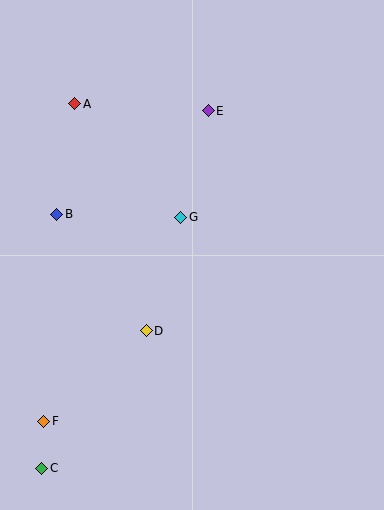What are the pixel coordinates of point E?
Point E is at (208, 111).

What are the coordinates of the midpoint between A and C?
The midpoint between A and C is at (58, 286).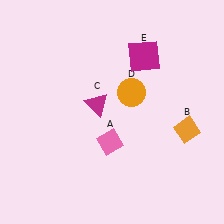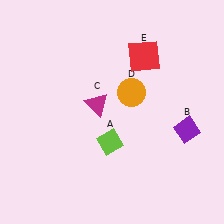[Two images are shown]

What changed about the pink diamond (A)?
In Image 1, A is pink. In Image 2, it changed to lime.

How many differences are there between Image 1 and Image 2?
There are 3 differences between the two images.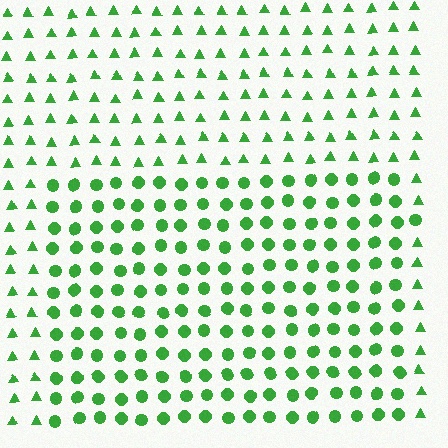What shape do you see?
I see a rectangle.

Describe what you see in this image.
The image is filled with small green elements arranged in a uniform grid. A rectangle-shaped region contains circles, while the surrounding area contains triangles. The boundary is defined purely by the change in element shape.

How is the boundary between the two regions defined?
The boundary is defined by a change in element shape: circles inside vs. triangles outside. All elements share the same color and spacing.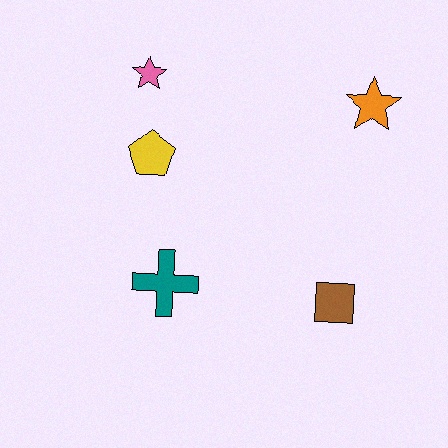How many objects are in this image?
There are 5 objects.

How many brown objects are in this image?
There is 1 brown object.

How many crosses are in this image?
There is 1 cross.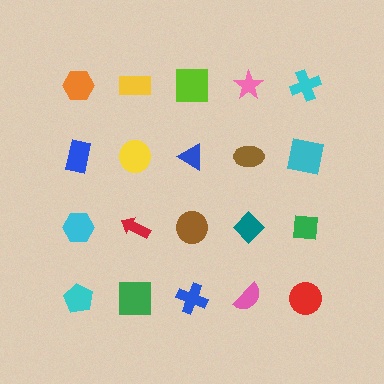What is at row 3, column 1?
A cyan hexagon.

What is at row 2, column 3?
A blue triangle.